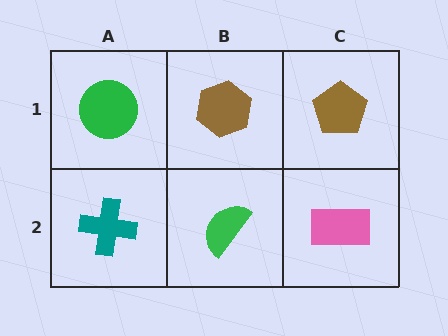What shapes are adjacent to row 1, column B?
A green semicircle (row 2, column B), a green circle (row 1, column A), a brown pentagon (row 1, column C).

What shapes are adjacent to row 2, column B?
A brown hexagon (row 1, column B), a teal cross (row 2, column A), a pink rectangle (row 2, column C).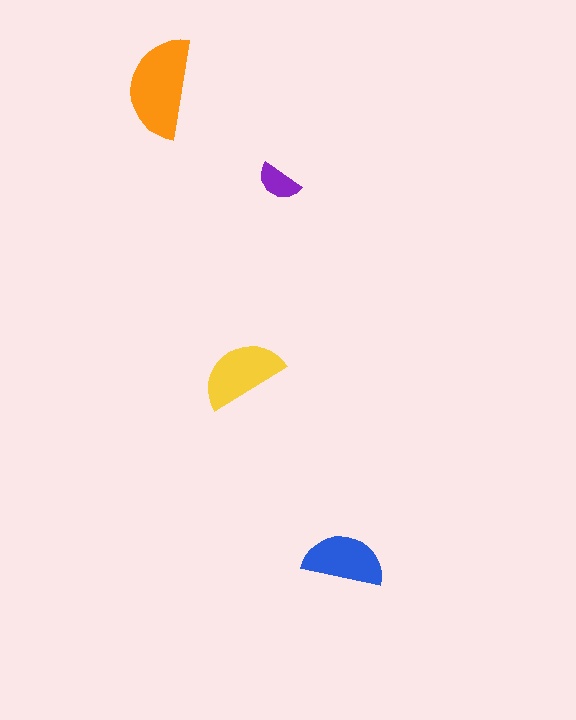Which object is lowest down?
The blue semicircle is bottommost.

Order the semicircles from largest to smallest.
the orange one, the yellow one, the blue one, the purple one.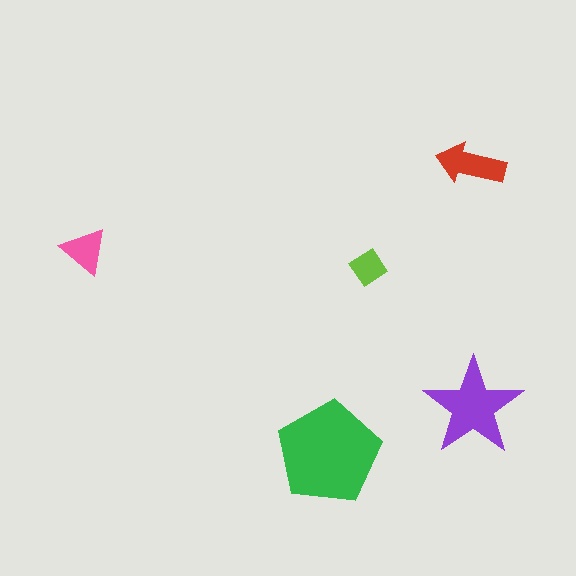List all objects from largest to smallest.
The green pentagon, the purple star, the red arrow, the pink triangle, the lime diamond.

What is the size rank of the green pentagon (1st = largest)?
1st.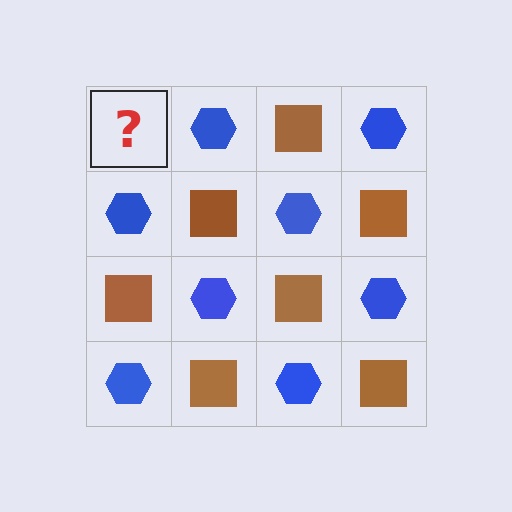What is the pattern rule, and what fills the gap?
The rule is that it alternates brown square and blue hexagon in a checkerboard pattern. The gap should be filled with a brown square.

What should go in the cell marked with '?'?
The missing cell should contain a brown square.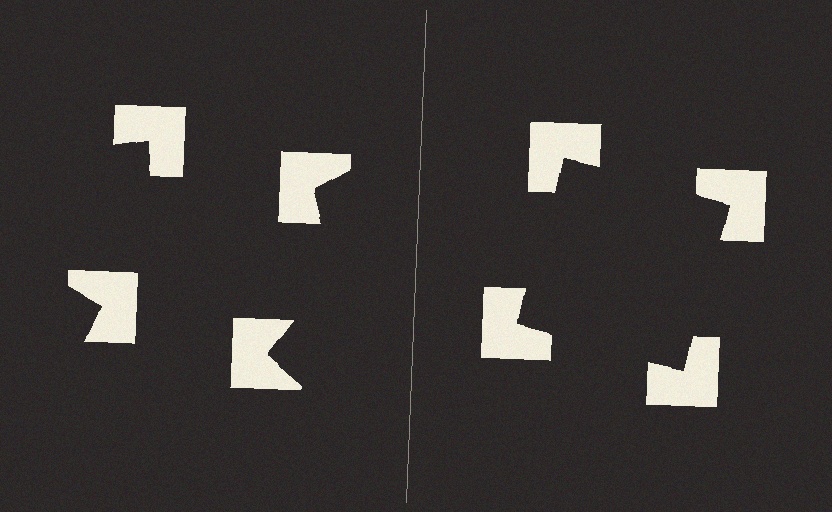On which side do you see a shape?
An illusory square appears on the right side. On the left side the wedge cuts are rotated, so no coherent shape forms.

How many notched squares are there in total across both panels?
8 — 4 on each side.